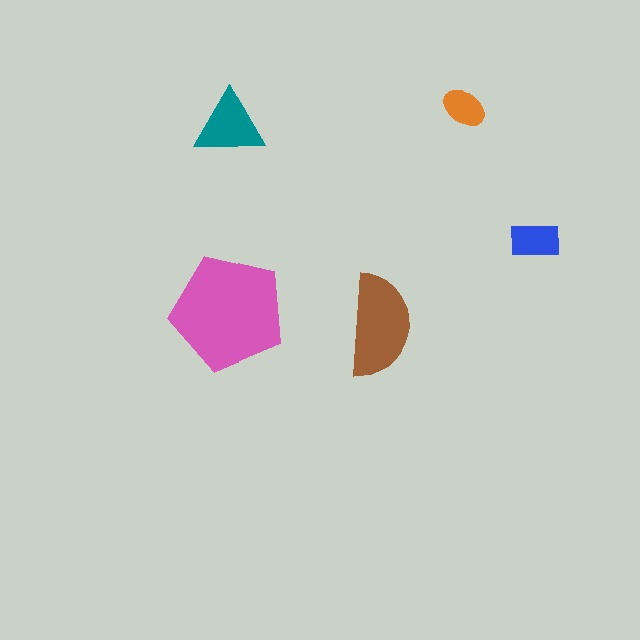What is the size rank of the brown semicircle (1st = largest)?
2nd.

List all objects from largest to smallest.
The pink pentagon, the brown semicircle, the teal triangle, the blue rectangle, the orange ellipse.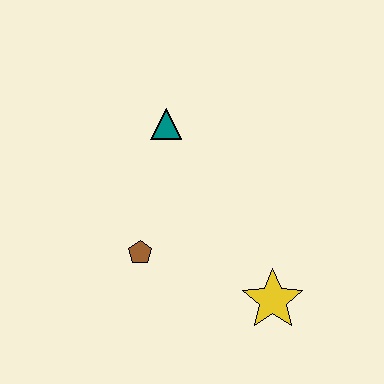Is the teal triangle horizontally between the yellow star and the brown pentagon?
Yes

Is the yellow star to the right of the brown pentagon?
Yes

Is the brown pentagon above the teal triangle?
No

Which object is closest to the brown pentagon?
The teal triangle is closest to the brown pentagon.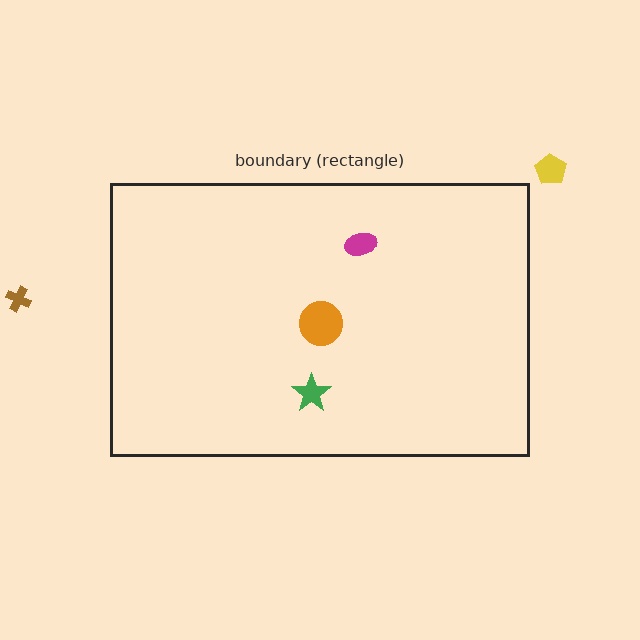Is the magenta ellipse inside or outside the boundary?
Inside.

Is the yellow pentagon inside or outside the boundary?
Outside.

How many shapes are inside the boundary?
3 inside, 2 outside.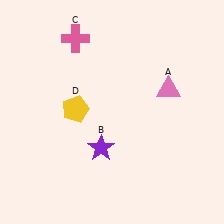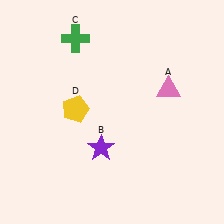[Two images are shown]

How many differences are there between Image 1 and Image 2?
There is 1 difference between the two images.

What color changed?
The cross (C) changed from pink in Image 1 to green in Image 2.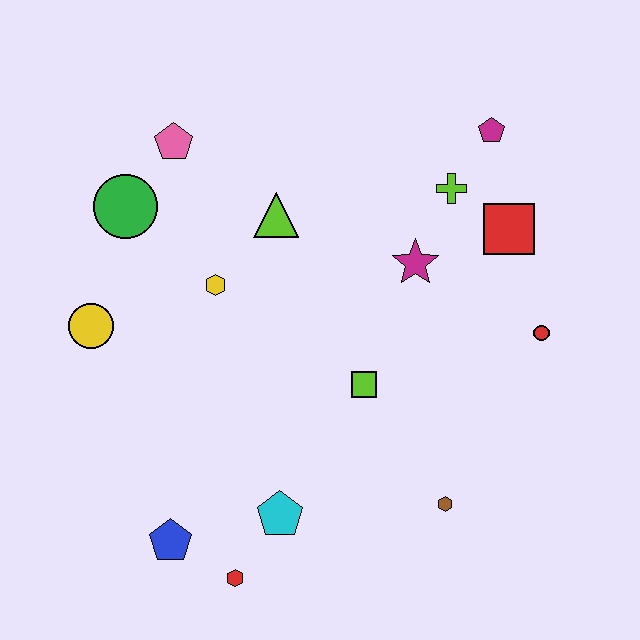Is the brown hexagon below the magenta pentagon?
Yes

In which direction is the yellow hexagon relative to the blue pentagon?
The yellow hexagon is above the blue pentagon.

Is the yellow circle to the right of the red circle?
No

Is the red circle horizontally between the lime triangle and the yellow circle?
No